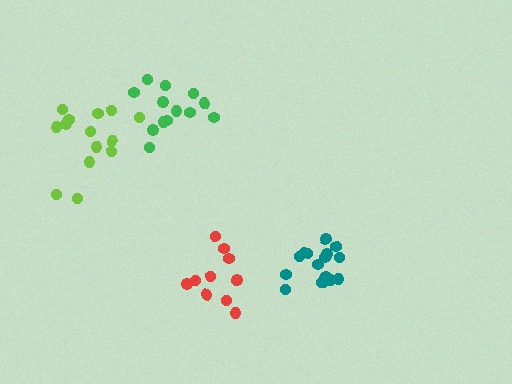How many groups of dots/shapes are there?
There are 4 groups.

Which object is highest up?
The green cluster is topmost.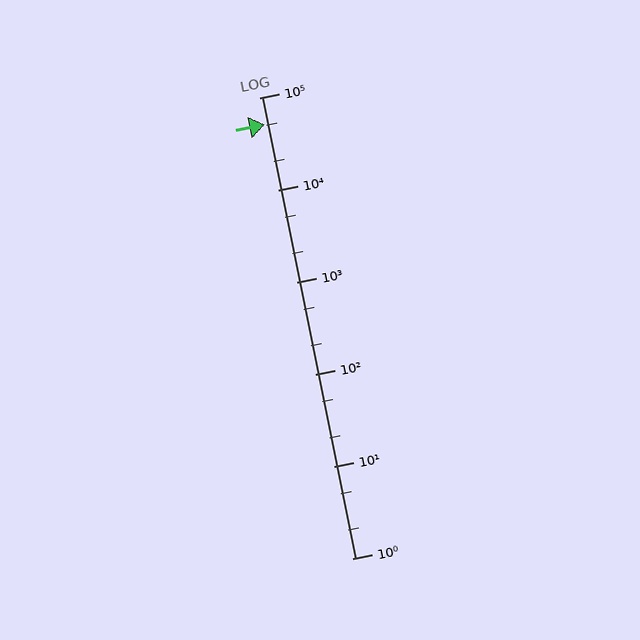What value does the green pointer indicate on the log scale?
The pointer indicates approximately 51000.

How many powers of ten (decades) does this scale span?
The scale spans 5 decades, from 1 to 100000.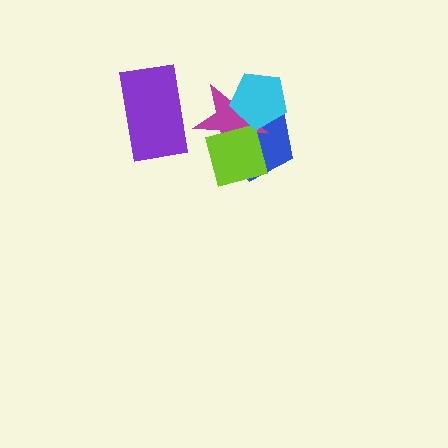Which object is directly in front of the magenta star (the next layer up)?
The lime square is directly in front of the magenta star.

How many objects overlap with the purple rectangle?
0 objects overlap with the purple rectangle.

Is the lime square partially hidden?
No, no other shape covers it.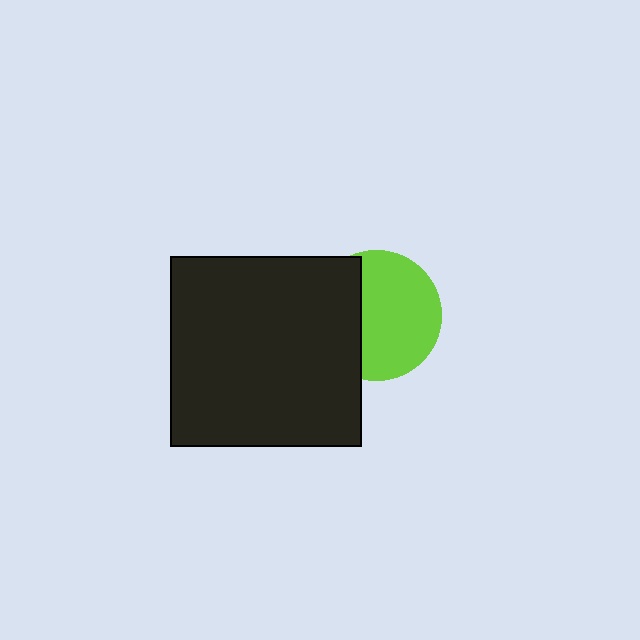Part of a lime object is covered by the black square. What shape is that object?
It is a circle.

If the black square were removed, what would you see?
You would see the complete lime circle.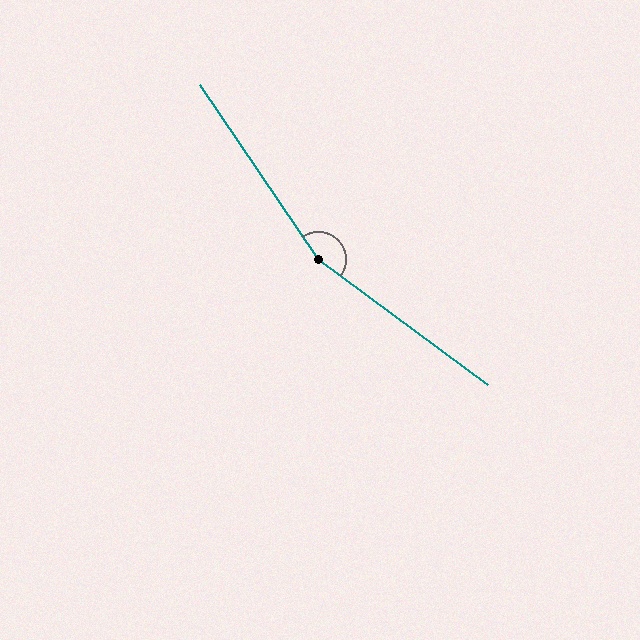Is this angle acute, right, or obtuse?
It is obtuse.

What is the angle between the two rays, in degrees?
Approximately 160 degrees.